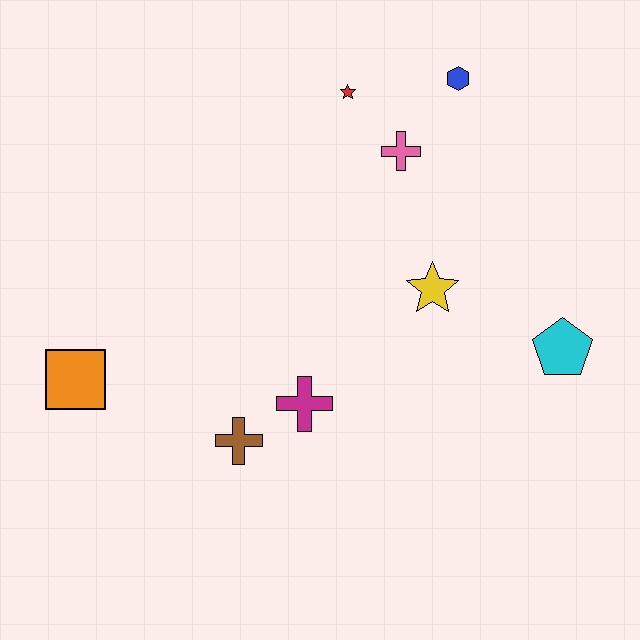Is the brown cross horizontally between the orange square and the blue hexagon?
Yes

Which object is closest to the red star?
The pink cross is closest to the red star.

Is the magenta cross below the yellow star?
Yes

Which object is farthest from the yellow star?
The orange square is farthest from the yellow star.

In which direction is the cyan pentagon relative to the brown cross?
The cyan pentagon is to the right of the brown cross.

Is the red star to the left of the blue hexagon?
Yes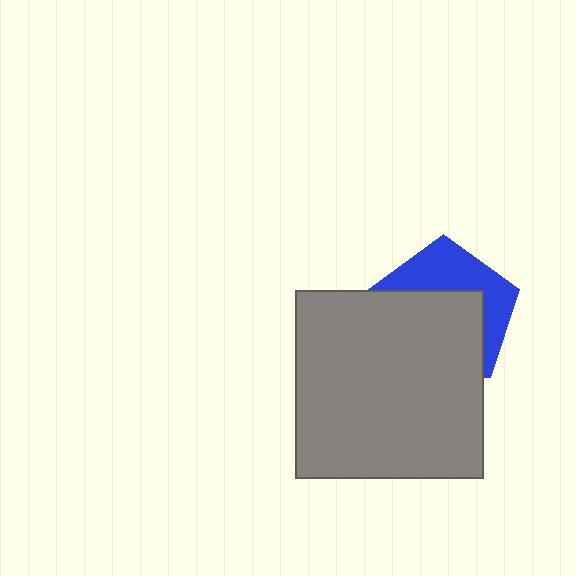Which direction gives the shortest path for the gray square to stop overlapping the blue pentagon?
Moving down gives the shortest separation.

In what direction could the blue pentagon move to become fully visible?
The blue pentagon could move up. That would shift it out from behind the gray square entirely.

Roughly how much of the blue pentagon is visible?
A small part of it is visible (roughly 41%).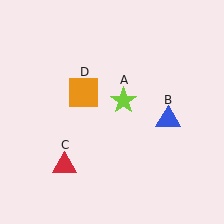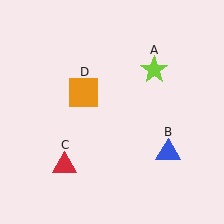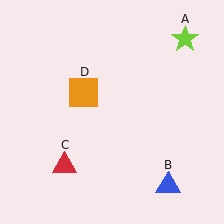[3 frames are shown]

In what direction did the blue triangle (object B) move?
The blue triangle (object B) moved down.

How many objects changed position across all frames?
2 objects changed position: lime star (object A), blue triangle (object B).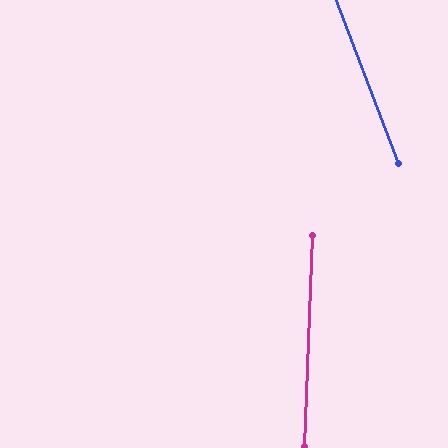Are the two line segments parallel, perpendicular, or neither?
Neither parallel nor perpendicular — they differ by about 23°.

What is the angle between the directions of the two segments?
Approximately 23 degrees.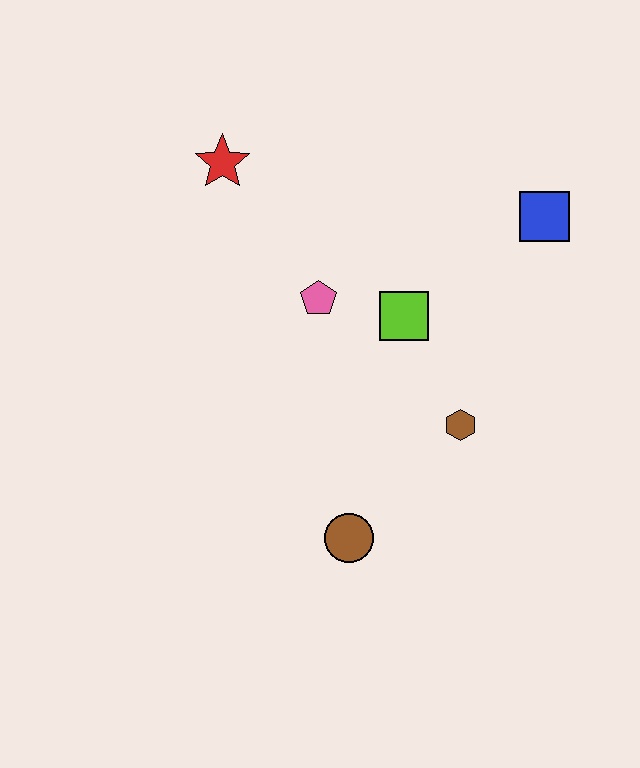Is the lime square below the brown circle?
No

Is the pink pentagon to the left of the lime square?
Yes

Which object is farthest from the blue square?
The brown circle is farthest from the blue square.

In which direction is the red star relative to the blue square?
The red star is to the left of the blue square.